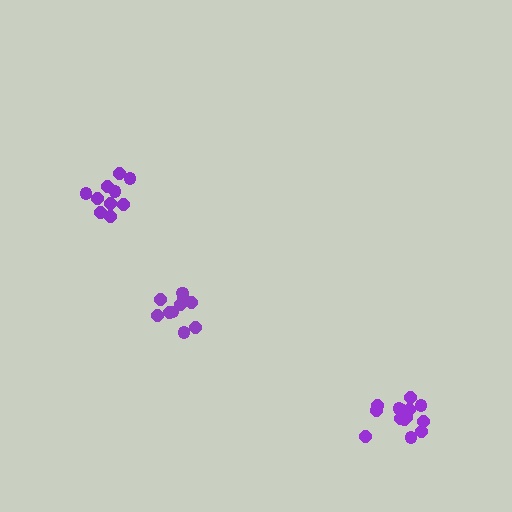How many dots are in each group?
Group 1: 10 dots, Group 2: 14 dots, Group 3: 10 dots (34 total).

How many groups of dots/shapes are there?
There are 3 groups.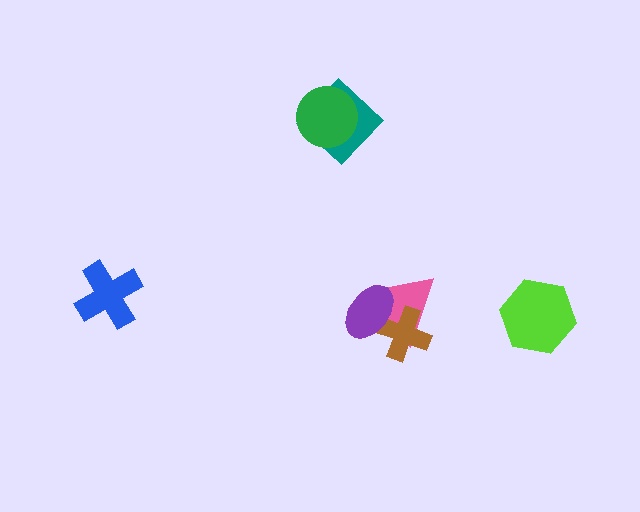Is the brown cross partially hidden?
Yes, it is partially covered by another shape.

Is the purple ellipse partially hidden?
No, no other shape covers it.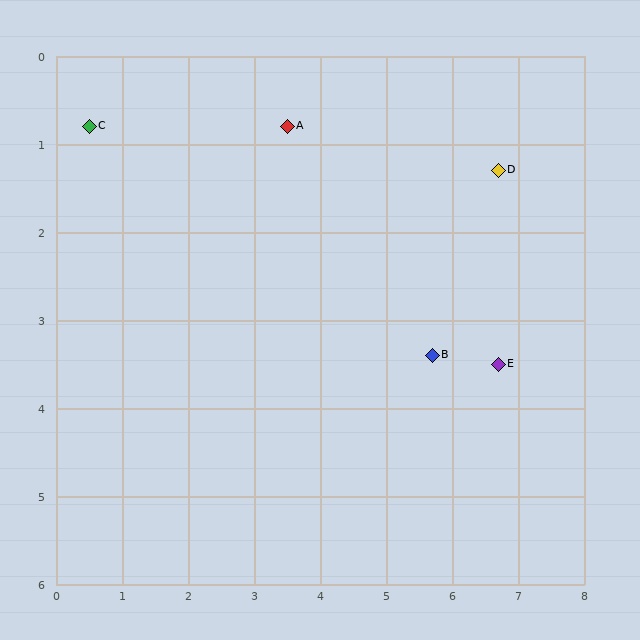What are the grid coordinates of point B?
Point B is at approximately (5.7, 3.4).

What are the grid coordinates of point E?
Point E is at approximately (6.7, 3.5).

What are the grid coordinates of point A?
Point A is at approximately (3.5, 0.8).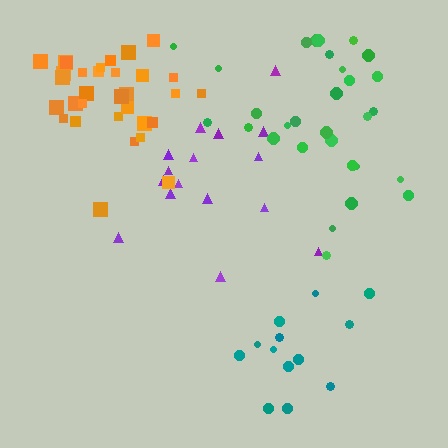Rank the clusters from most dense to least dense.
orange, teal, green, purple.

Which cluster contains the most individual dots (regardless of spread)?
Orange (33).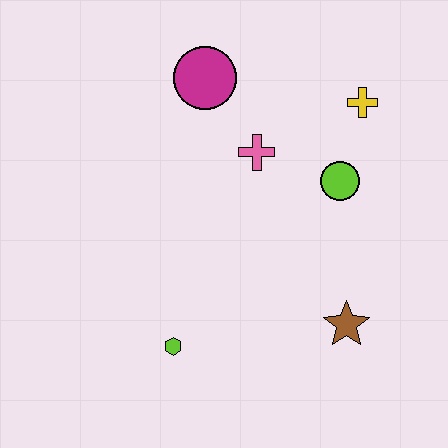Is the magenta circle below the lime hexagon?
No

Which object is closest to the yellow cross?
The lime circle is closest to the yellow cross.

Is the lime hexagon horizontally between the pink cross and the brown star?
No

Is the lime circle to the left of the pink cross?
No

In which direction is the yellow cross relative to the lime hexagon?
The yellow cross is above the lime hexagon.